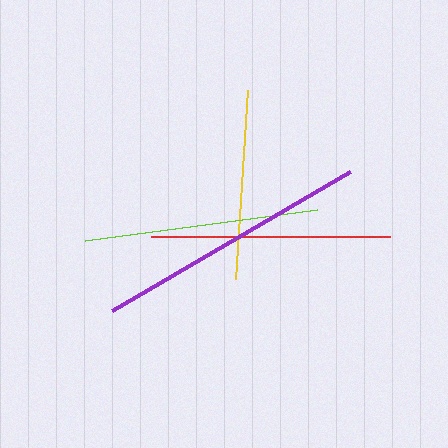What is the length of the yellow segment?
The yellow segment is approximately 189 pixels long.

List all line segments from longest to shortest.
From longest to shortest: purple, red, lime, yellow.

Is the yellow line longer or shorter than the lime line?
The lime line is longer than the yellow line.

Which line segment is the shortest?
The yellow line is the shortest at approximately 189 pixels.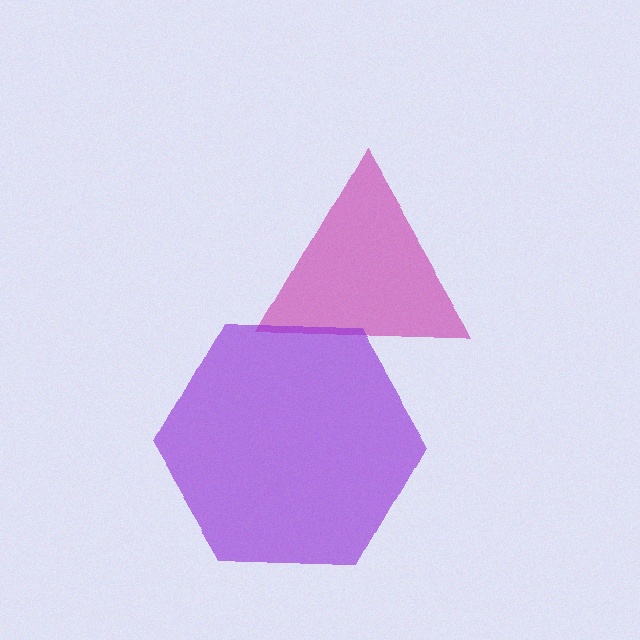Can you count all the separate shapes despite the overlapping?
Yes, there are 2 separate shapes.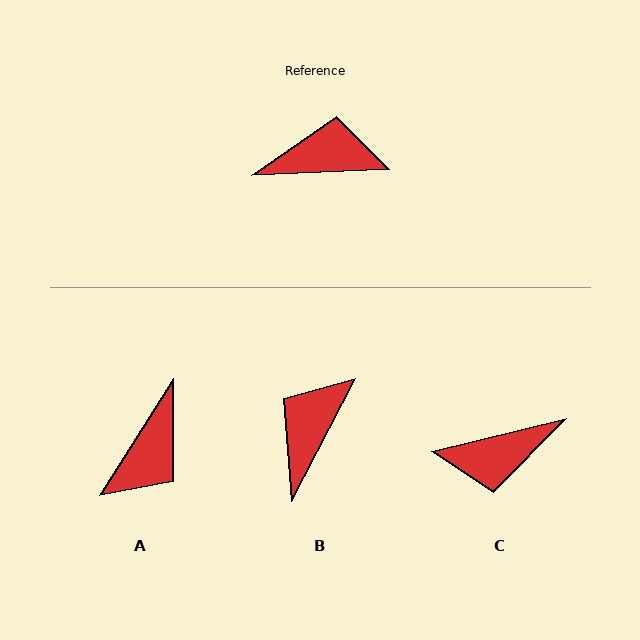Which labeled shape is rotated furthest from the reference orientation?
C, about 169 degrees away.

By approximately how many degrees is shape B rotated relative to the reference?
Approximately 60 degrees counter-clockwise.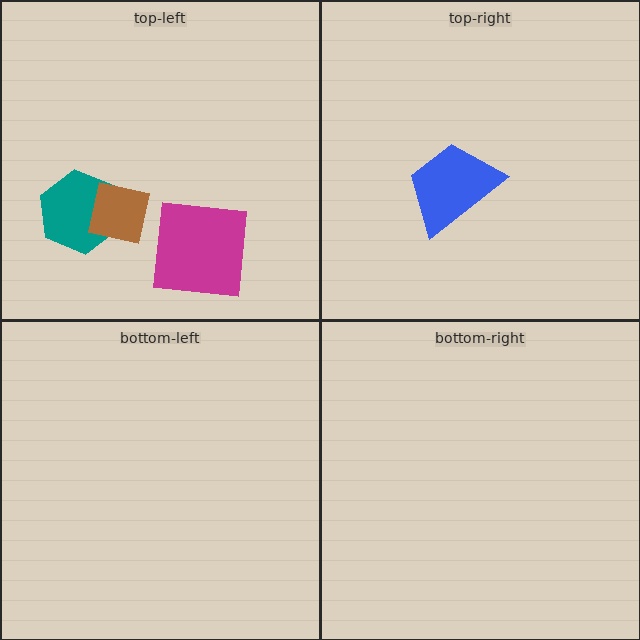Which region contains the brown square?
The top-left region.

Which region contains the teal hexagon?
The top-left region.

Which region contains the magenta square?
The top-left region.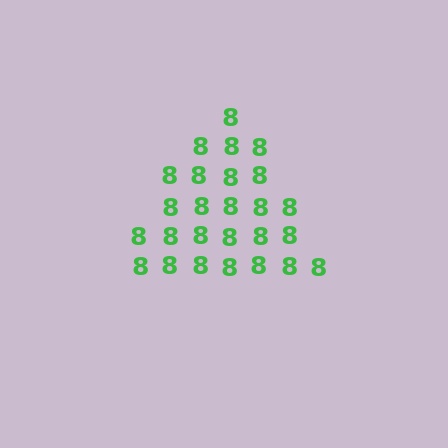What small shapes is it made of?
It is made of small digit 8's.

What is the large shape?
The large shape is a triangle.